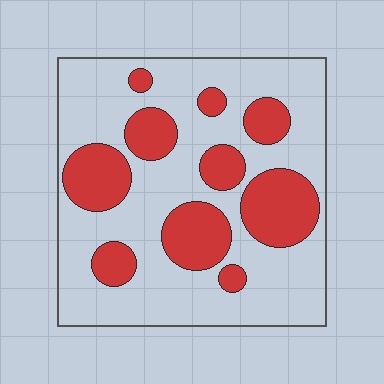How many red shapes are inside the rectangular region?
10.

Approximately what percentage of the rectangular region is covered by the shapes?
Approximately 30%.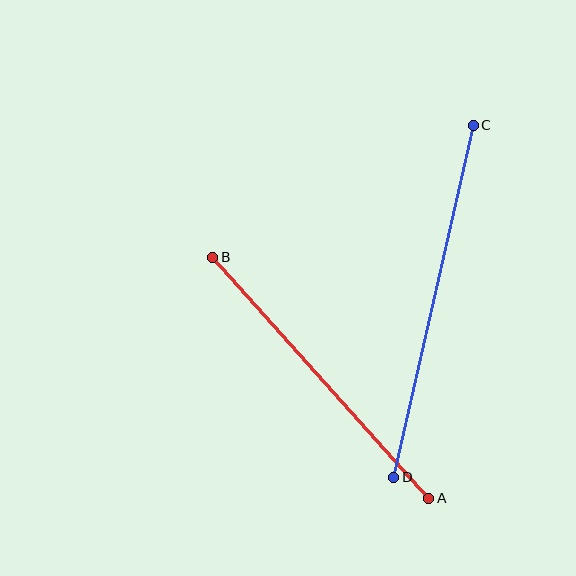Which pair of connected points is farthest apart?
Points C and D are farthest apart.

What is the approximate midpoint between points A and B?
The midpoint is at approximately (321, 378) pixels.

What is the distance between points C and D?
The distance is approximately 361 pixels.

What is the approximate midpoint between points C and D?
The midpoint is at approximately (433, 301) pixels.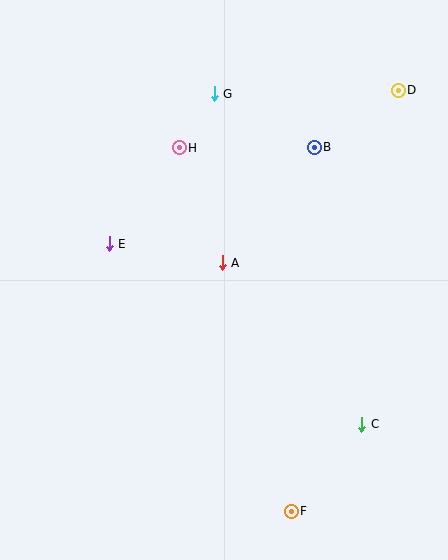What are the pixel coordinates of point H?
Point H is at (179, 148).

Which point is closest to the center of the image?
Point A at (222, 263) is closest to the center.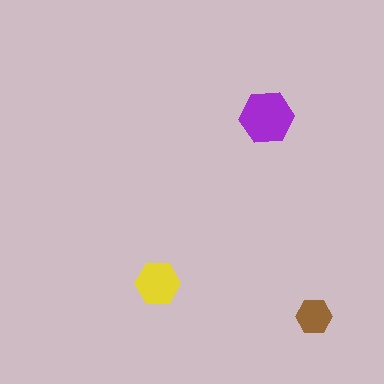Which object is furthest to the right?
The brown hexagon is rightmost.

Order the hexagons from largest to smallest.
the purple one, the yellow one, the brown one.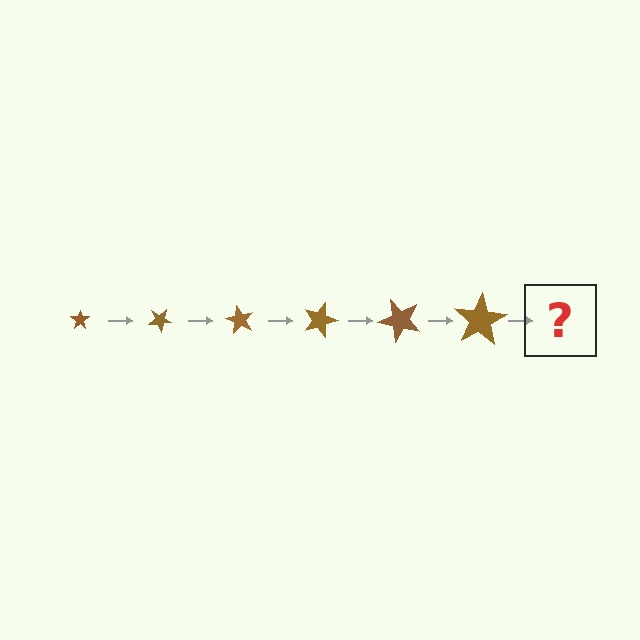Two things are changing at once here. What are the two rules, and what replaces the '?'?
The two rules are that the star grows larger each step and it rotates 30 degrees each step. The '?' should be a star, larger than the previous one and rotated 180 degrees from the start.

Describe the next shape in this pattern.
It should be a star, larger than the previous one and rotated 180 degrees from the start.